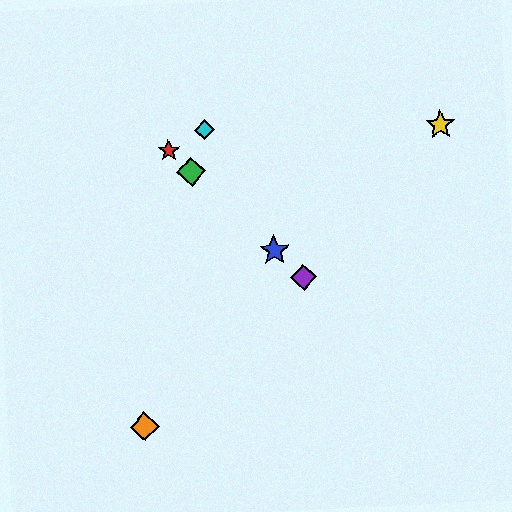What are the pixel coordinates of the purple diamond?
The purple diamond is at (303, 277).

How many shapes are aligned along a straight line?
4 shapes (the red star, the blue star, the green diamond, the purple diamond) are aligned along a straight line.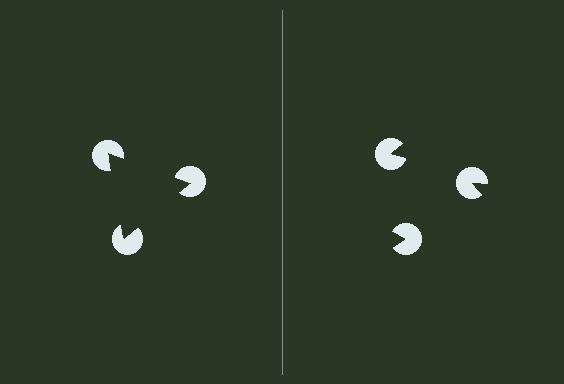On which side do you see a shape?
An illusory triangle appears on the left side. On the right side the wedge cuts are rotated, so no coherent shape forms.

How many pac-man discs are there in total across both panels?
6 — 3 on each side.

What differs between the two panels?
The pac-man discs are positioned identically on both sides; only the wedge orientations differ. On the left they align to a triangle; on the right they are misaligned.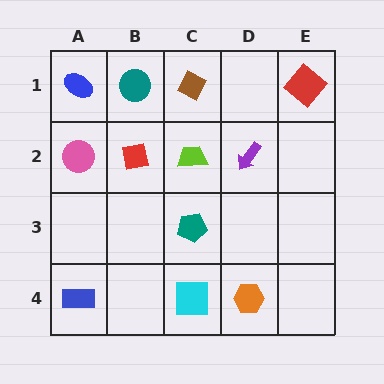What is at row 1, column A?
A blue ellipse.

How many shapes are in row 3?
1 shape.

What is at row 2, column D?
A purple arrow.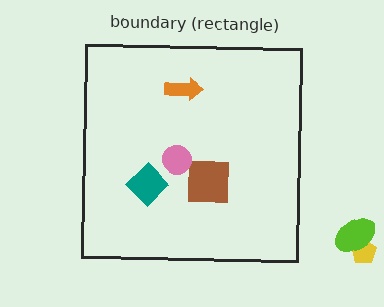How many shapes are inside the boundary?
4 inside, 2 outside.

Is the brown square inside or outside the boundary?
Inside.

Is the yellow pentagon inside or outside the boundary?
Outside.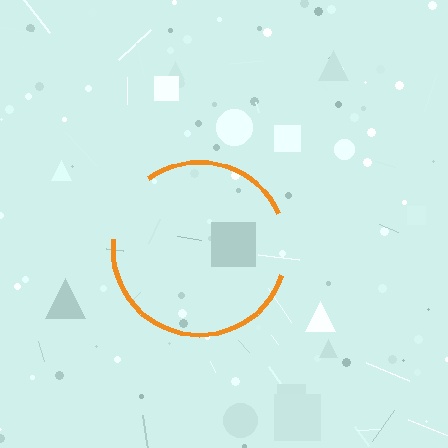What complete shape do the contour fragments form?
The contour fragments form a circle.